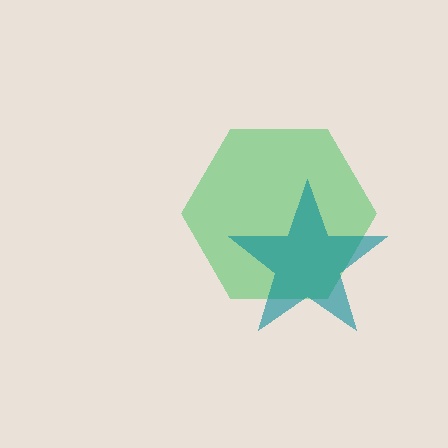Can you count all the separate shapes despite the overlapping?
Yes, there are 2 separate shapes.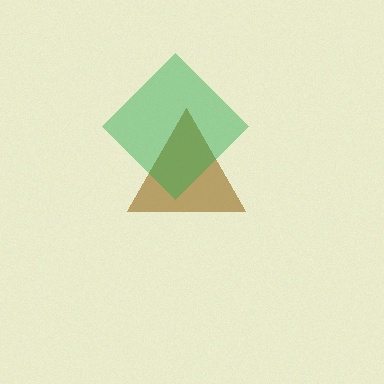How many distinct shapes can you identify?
There are 2 distinct shapes: a brown triangle, a green diamond.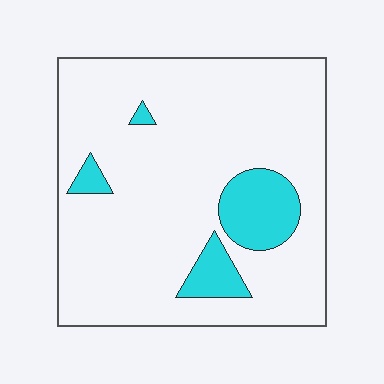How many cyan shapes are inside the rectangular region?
4.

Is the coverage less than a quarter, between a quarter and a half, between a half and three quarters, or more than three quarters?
Less than a quarter.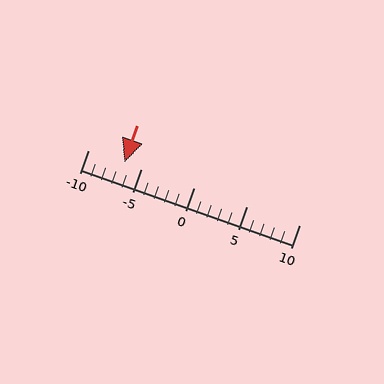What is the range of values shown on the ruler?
The ruler shows values from -10 to 10.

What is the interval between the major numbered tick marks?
The major tick marks are spaced 5 units apart.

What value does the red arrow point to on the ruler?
The red arrow points to approximately -7.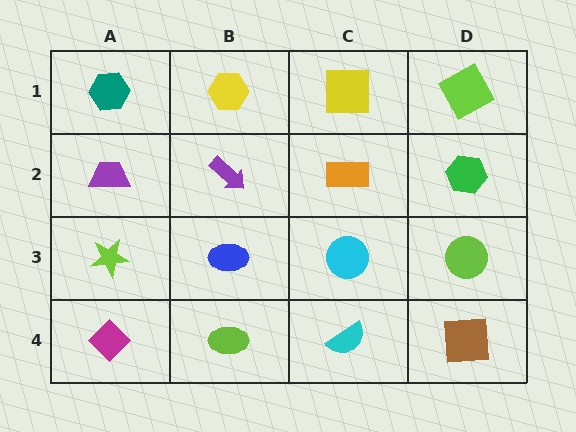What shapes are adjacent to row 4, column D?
A lime circle (row 3, column D), a cyan semicircle (row 4, column C).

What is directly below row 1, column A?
A purple trapezoid.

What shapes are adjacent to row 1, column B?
A purple arrow (row 2, column B), a teal hexagon (row 1, column A), a yellow square (row 1, column C).